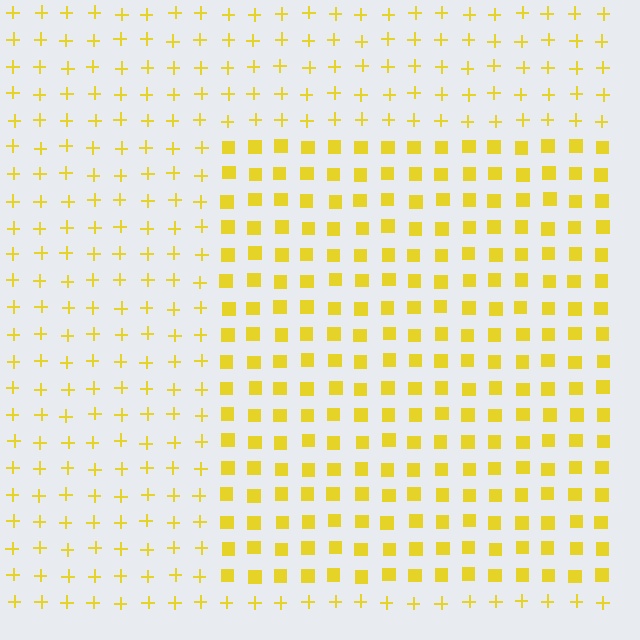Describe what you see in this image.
The image is filled with small yellow elements arranged in a uniform grid. A rectangle-shaped region contains squares, while the surrounding area contains plus signs. The boundary is defined purely by the change in element shape.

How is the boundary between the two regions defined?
The boundary is defined by a change in element shape: squares inside vs. plus signs outside. All elements share the same color and spacing.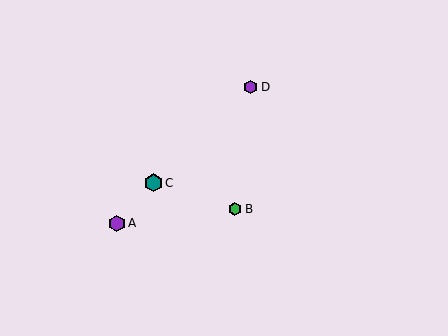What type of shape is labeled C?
Shape C is a teal hexagon.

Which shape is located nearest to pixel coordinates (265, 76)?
The purple hexagon (labeled D) at (251, 87) is nearest to that location.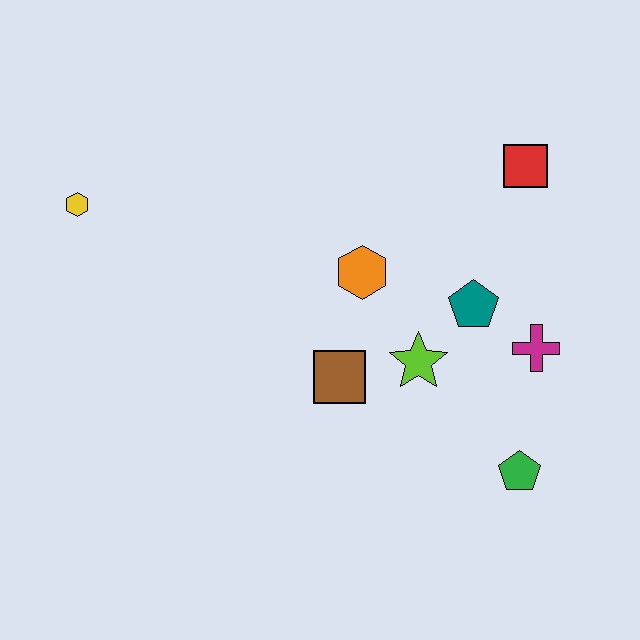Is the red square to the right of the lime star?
Yes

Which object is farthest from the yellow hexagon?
The green pentagon is farthest from the yellow hexagon.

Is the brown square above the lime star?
No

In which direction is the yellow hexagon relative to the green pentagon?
The yellow hexagon is to the left of the green pentagon.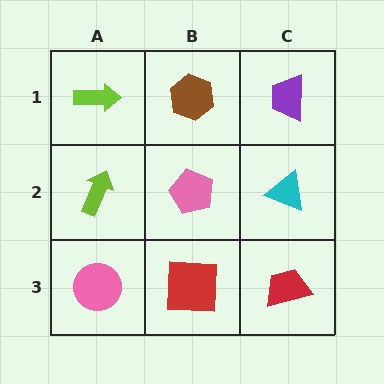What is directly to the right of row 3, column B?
A red trapezoid.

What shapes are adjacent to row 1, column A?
A lime arrow (row 2, column A), a brown hexagon (row 1, column B).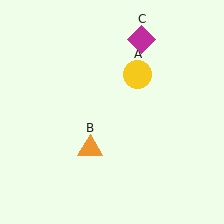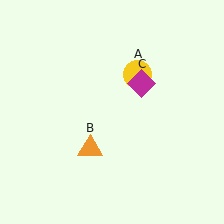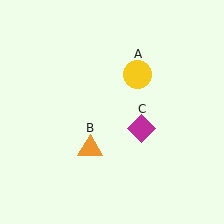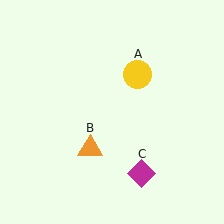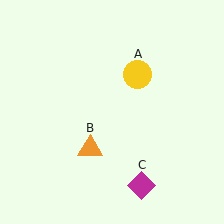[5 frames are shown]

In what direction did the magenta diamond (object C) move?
The magenta diamond (object C) moved down.